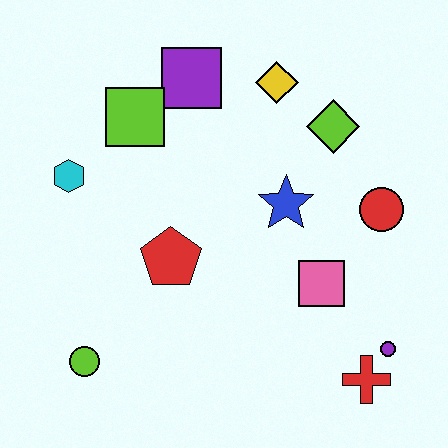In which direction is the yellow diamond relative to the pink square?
The yellow diamond is above the pink square.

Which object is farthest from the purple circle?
The cyan hexagon is farthest from the purple circle.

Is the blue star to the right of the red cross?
No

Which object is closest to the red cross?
The purple circle is closest to the red cross.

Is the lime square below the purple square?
Yes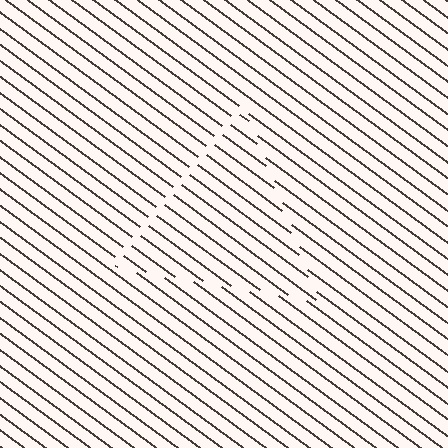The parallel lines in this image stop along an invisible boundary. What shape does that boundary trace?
An illusory triangle. The interior of the shape contains the same grating, shifted by half a period — the contour is defined by the phase discontinuity where line-ends from the inner and outer gratings abut.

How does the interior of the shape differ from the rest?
The interior of the shape contains the same grating, shifted by half a period — the contour is defined by the phase discontinuity where line-ends from the inner and outer gratings abut.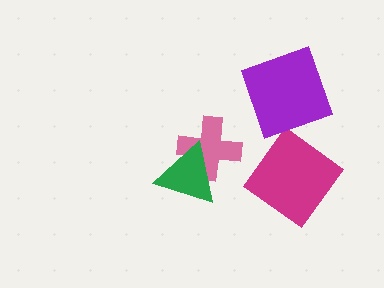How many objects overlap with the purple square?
0 objects overlap with the purple square.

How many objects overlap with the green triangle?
1 object overlaps with the green triangle.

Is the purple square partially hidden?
No, no other shape covers it.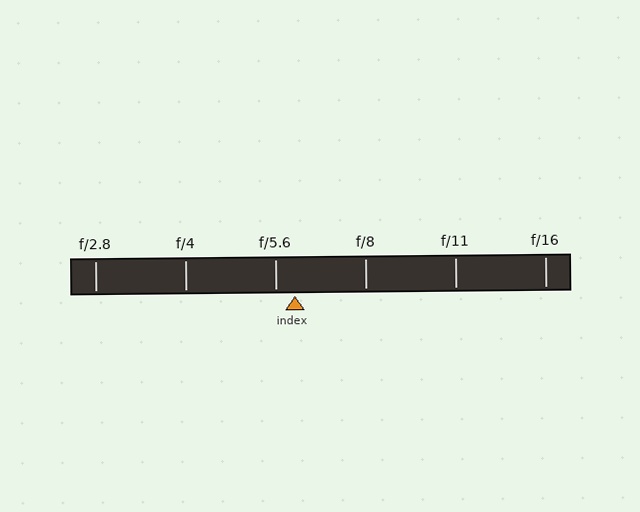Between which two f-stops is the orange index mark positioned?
The index mark is between f/5.6 and f/8.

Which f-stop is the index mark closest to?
The index mark is closest to f/5.6.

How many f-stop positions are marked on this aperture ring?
There are 6 f-stop positions marked.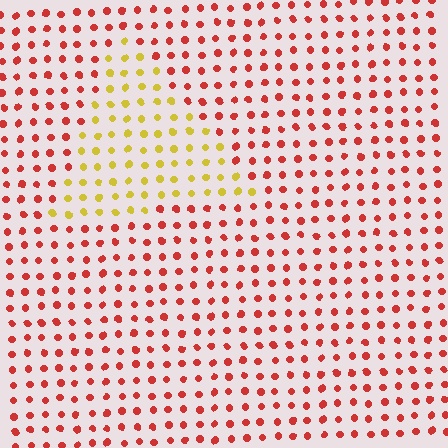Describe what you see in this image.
The image is filled with small red elements in a uniform arrangement. A triangle-shaped region is visible where the elements are tinted to a slightly different hue, forming a subtle color boundary.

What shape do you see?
I see a triangle.